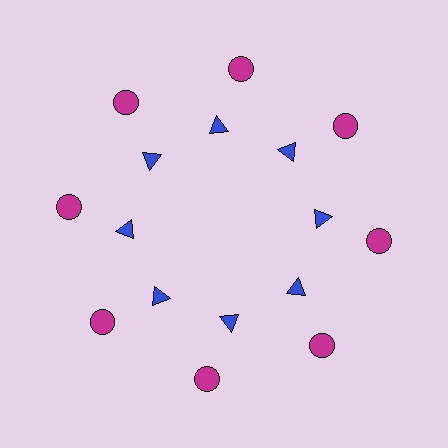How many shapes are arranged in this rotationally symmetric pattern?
There are 16 shapes, arranged in 8 groups of 2.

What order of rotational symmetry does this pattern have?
This pattern has 8-fold rotational symmetry.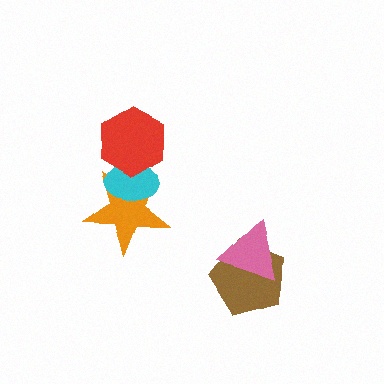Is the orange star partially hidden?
Yes, it is partially covered by another shape.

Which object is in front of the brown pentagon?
The pink triangle is in front of the brown pentagon.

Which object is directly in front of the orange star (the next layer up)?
The cyan ellipse is directly in front of the orange star.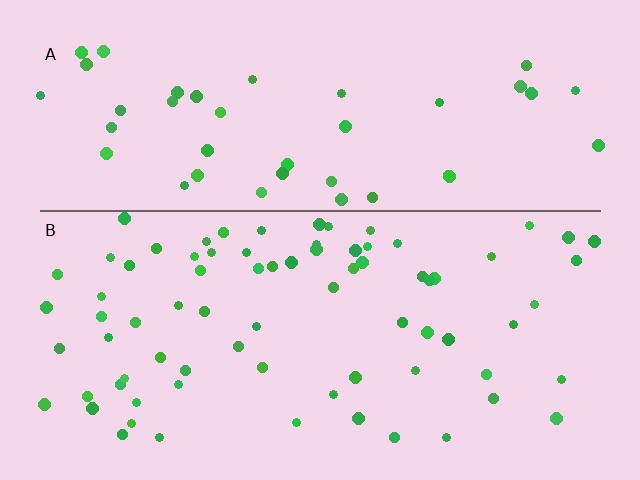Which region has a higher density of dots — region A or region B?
B (the bottom).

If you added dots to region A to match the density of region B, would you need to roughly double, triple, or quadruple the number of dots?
Approximately double.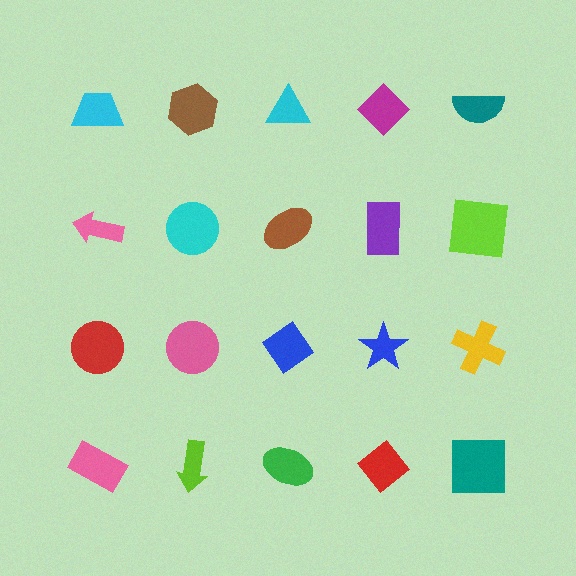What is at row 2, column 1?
A pink arrow.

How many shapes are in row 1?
5 shapes.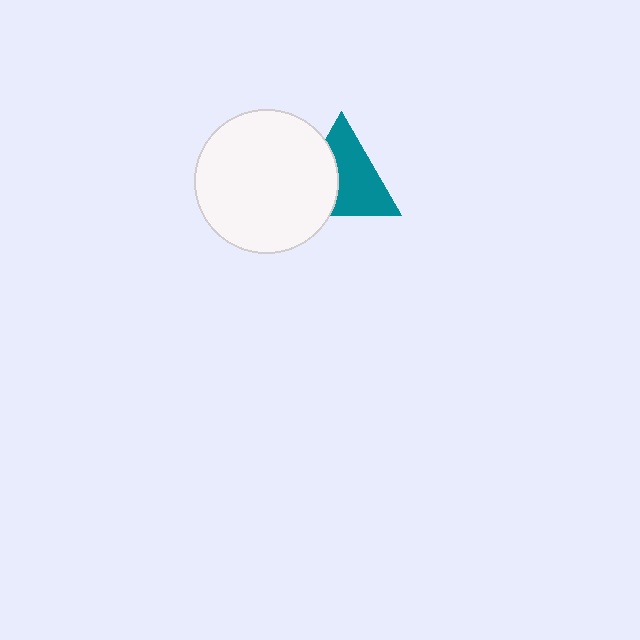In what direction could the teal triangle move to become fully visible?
The teal triangle could move right. That would shift it out from behind the white circle entirely.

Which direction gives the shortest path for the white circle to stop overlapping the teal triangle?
Moving left gives the shortest separation.